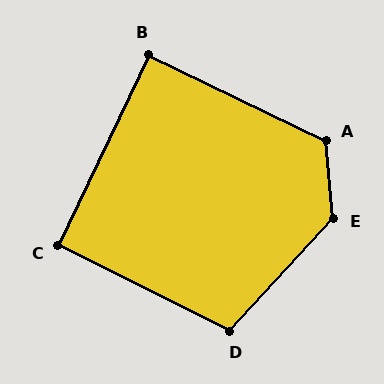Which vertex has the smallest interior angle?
B, at approximately 90 degrees.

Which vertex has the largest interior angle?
E, at approximately 132 degrees.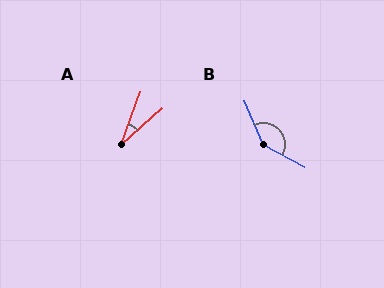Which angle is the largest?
B, at approximately 142 degrees.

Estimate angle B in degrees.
Approximately 142 degrees.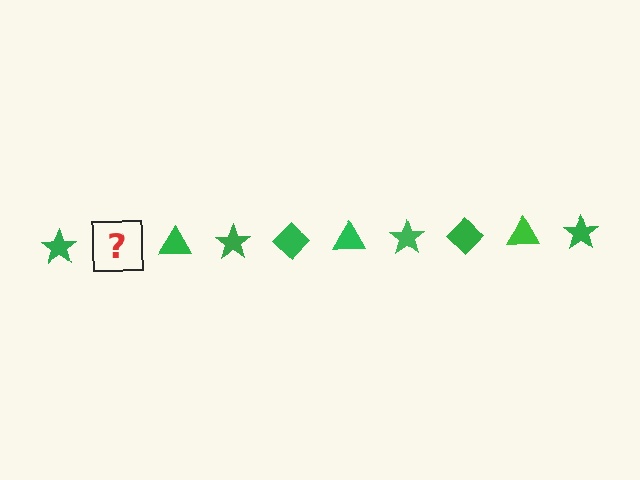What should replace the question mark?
The question mark should be replaced with a green diamond.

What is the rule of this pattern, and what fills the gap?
The rule is that the pattern cycles through star, diamond, triangle shapes in green. The gap should be filled with a green diamond.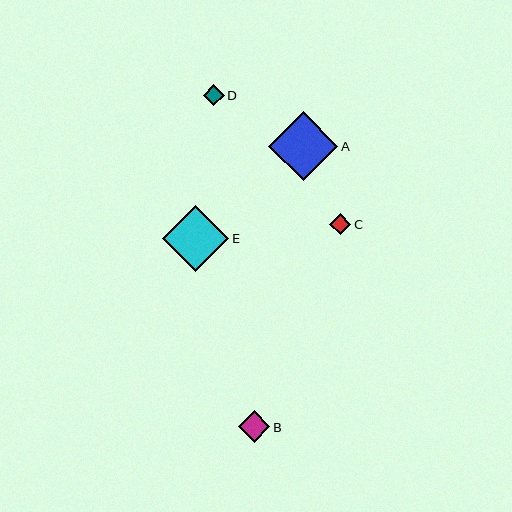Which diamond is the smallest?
Diamond D is the smallest with a size of approximately 21 pixels.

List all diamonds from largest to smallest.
From largest to smallest: A, E, B, C, D.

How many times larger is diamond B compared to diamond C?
Diamond B is approximately 1.5 times the size of diamond C.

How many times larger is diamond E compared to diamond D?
Diamond E is approximately 3.2 times the size of diamond D.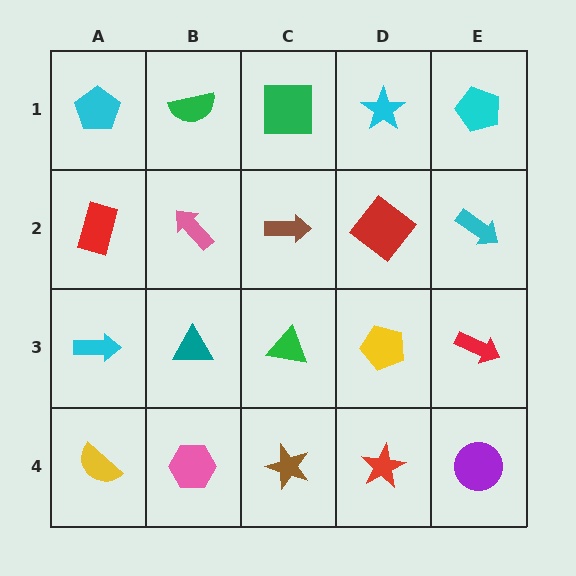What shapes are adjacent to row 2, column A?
A cyan pentagon (row 1, column A), a cyan arrow (row 3, column A), a pink arrow (row 2, column B).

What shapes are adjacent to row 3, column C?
A brown arrow (row 2, column C), a brown star (row 4, column C), a teal triangle (row 3, column B), a yellow pentagon (row 3, column D).